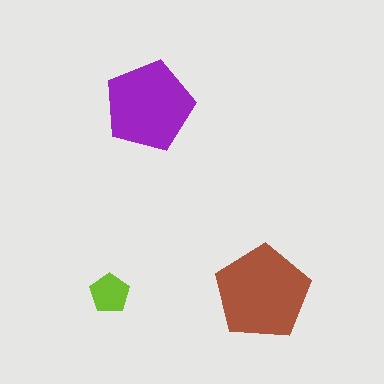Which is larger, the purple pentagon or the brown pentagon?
The brown one.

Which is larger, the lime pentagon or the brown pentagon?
The brown one.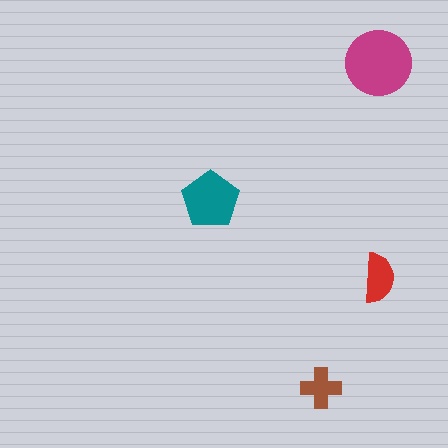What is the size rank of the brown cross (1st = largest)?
4th.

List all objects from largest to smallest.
The magenta circle, the teal pentagon, the red semicircle, the brown cross.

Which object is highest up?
The magenta circle is topmost.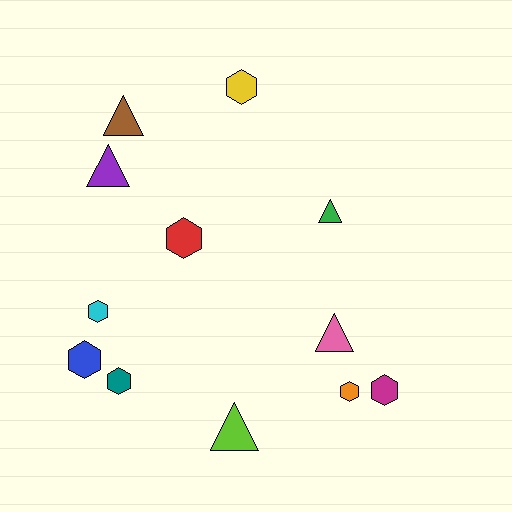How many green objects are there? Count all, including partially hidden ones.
There is 1 green object.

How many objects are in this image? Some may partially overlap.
There are 12 objects.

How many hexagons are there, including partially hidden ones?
There are 7 hexagons.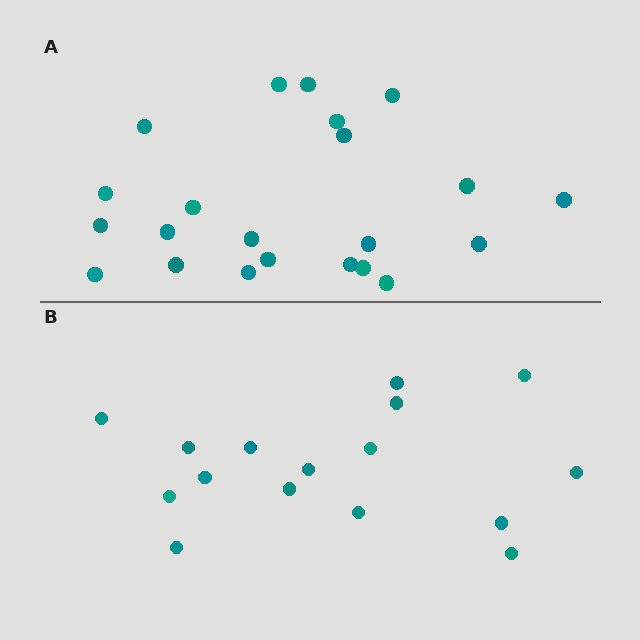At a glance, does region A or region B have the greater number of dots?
Region A (the top region) has more dots.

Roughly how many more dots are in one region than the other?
Region A has about 6 more dots than region B.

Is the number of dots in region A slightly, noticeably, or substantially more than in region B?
Region A has noticeably more, but not dramatically so. The ratio is roughly 1.4 to 1.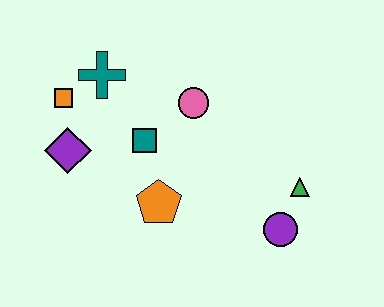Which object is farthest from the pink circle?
The purple circle is farthest from the pink circle.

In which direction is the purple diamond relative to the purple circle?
The purple diamond is to the left of the purple circle.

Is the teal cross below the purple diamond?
No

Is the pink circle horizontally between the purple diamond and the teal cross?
No